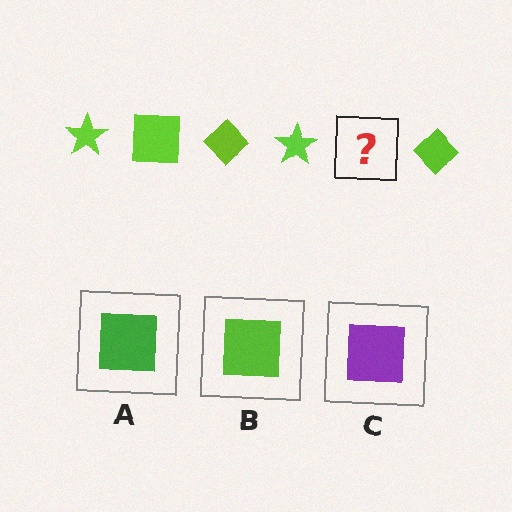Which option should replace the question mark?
Option B.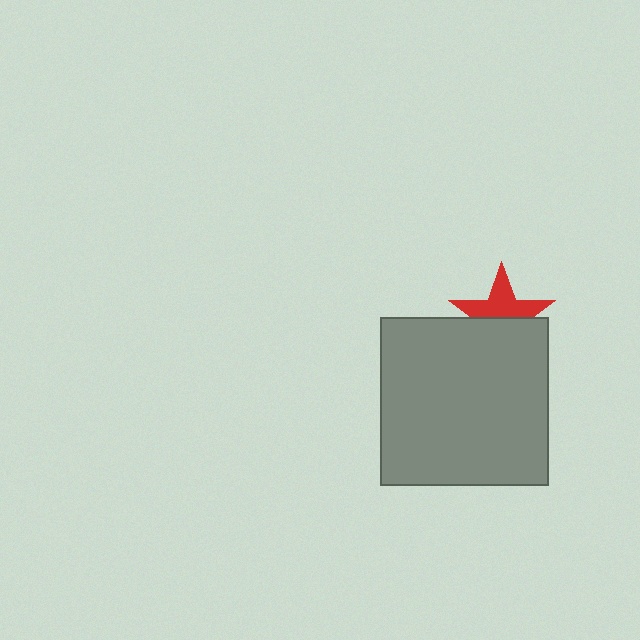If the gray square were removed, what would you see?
You would see the complete red star.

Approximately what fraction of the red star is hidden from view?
Roughly 46% of the red star is hidden behind the gray square.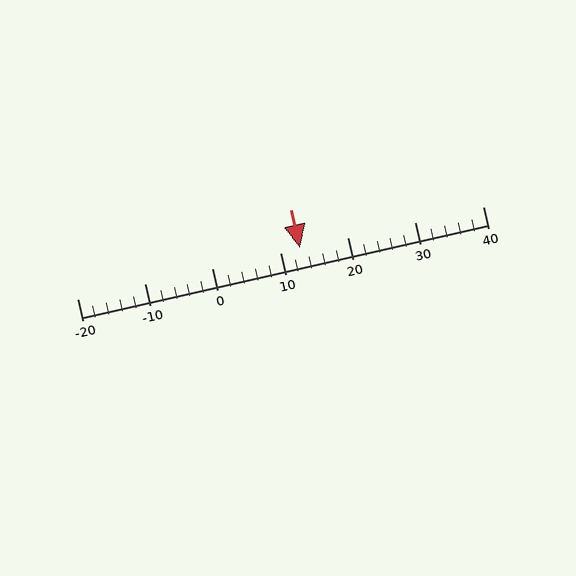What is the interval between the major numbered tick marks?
The major tick marks are spaced 10 units apart.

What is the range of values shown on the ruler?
The ruler shows values from -20 to 40.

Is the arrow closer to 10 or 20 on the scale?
The arrow is closer to 10.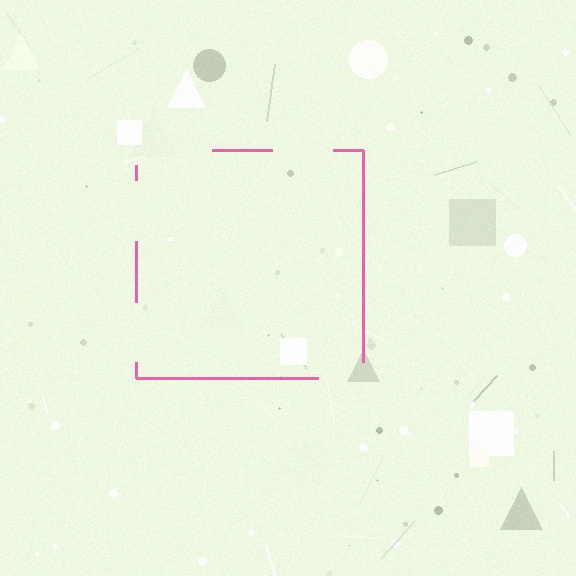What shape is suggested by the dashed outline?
The dashed outline suggests a square.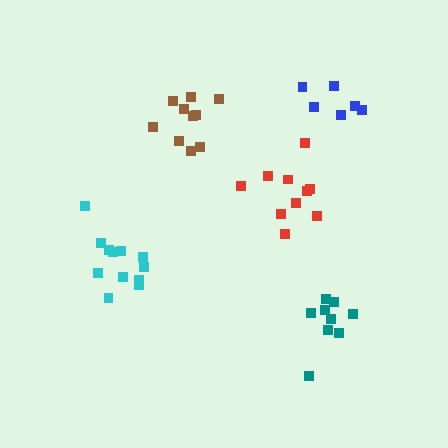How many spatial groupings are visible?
There are 5 spatial groupings.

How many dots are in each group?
Group 1: 10 dots, Group 2: 12 dots, Group 3: 6 dots, Group 4: 10 dots, Group 5: 9 dots (47 total).